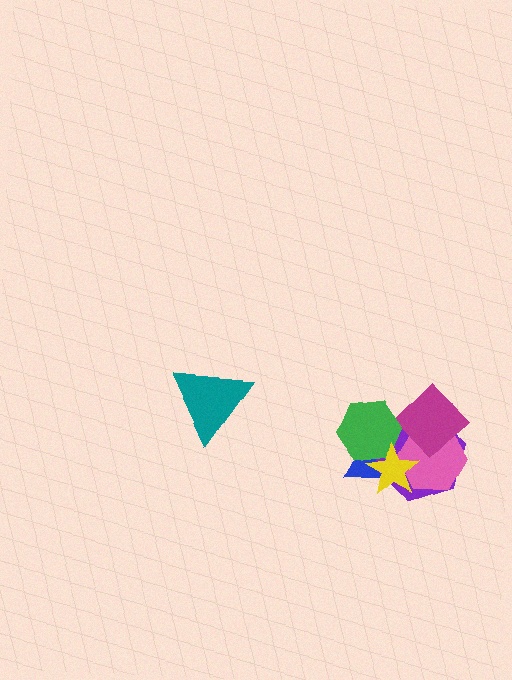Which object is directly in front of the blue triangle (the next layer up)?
The purple hexagon is directly in front of the blue triangle.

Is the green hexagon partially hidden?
Yes, it is partially covered by another shape.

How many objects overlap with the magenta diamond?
3 objects overlap with the magenta diamond.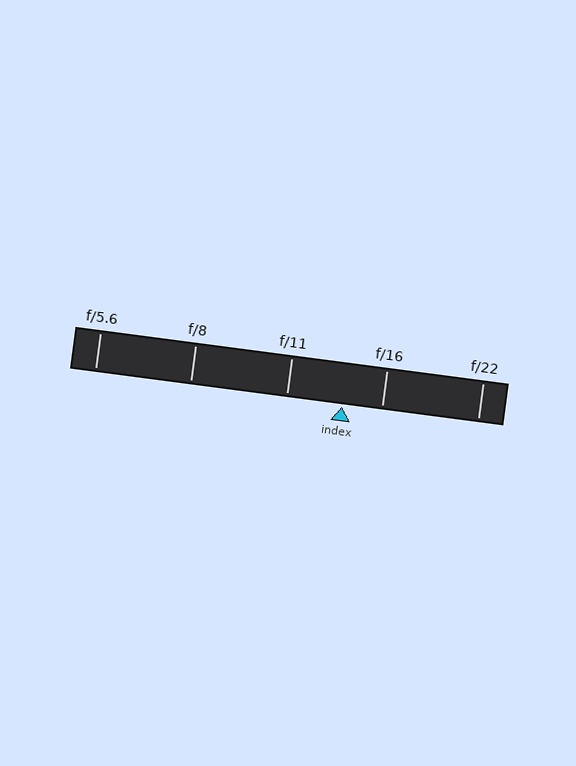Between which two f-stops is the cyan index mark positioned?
The index mark is between f/11 and f/16.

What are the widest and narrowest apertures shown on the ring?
The widest aperture shown is f/5.6 and the narrowest is f/22.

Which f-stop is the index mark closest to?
The index mark is closest to f/16.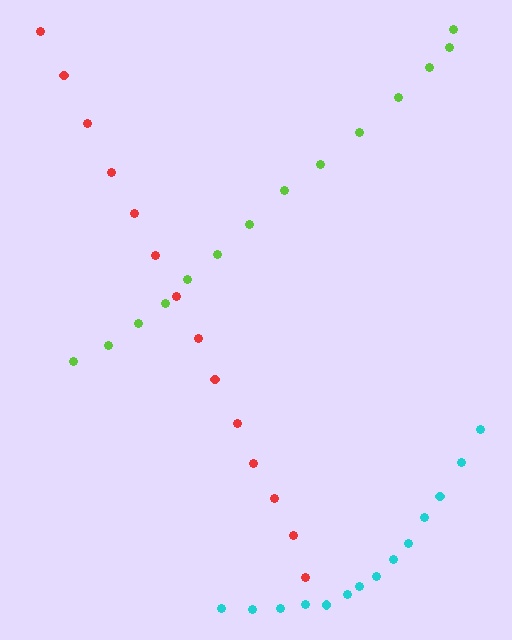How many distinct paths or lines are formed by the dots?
There are 3 distinct paths.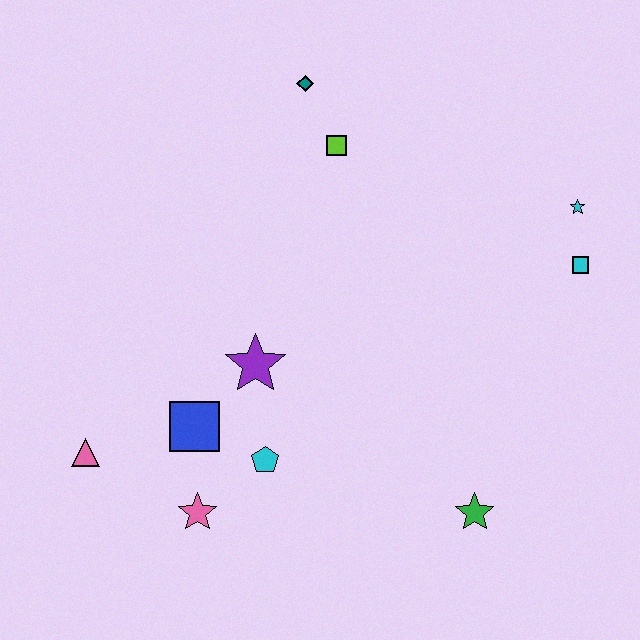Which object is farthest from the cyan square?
The pink triangle is farthest from the cyan square.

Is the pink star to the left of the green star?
Yes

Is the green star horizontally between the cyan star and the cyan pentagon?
Yes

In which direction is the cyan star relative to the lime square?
The cyan star is to the right of the lime square.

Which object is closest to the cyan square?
The cyan star is closest to the cyan square.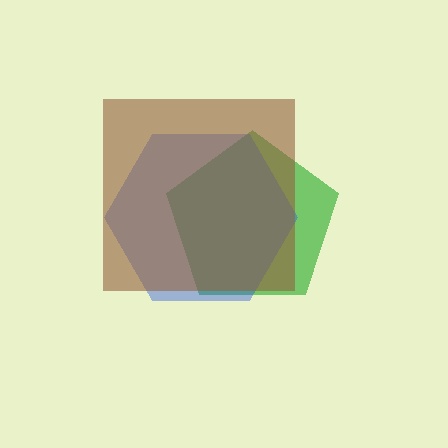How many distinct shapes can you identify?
There are 3 distinct shapes: a green pentagon, a blue hexagon, a brown square.